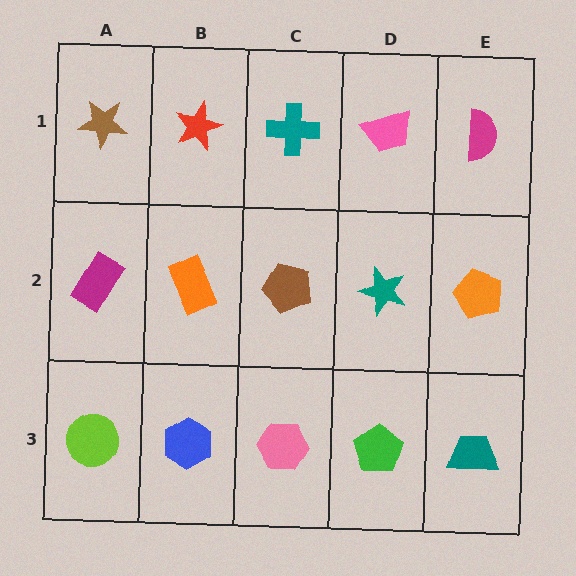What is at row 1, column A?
A brown star.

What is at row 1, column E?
A magenta semicircle.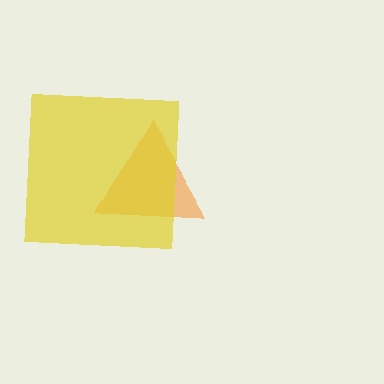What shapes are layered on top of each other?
The layered shapes are: an orange triangle, a yellow square.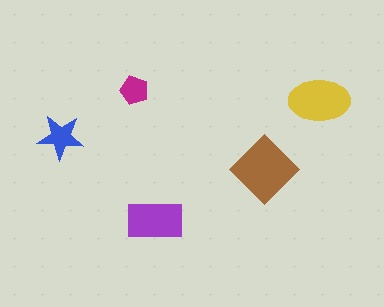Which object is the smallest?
The magenta pentagon.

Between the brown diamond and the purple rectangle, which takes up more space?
The brown diamond.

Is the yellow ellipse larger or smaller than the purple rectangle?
Larger.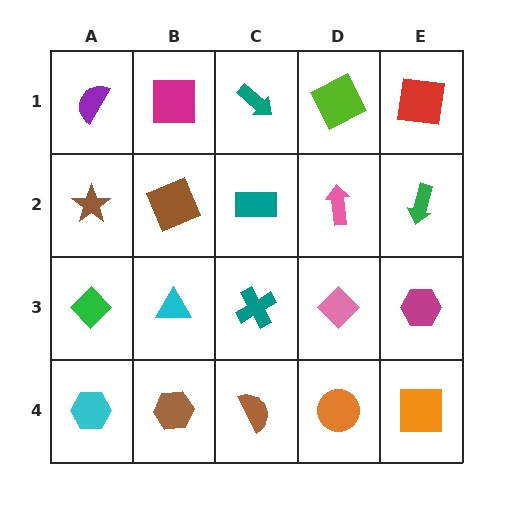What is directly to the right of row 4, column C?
An orange circle.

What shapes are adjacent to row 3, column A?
A brown star (row 2, column A), a cyan hexagon (row 4, column A), a cyan triangle (row 3, column B).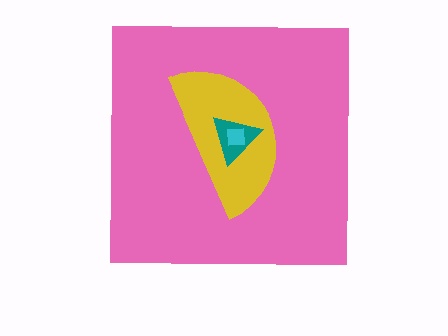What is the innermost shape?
The cyan square.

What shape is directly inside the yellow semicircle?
The teal triangle.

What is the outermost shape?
The pink square.